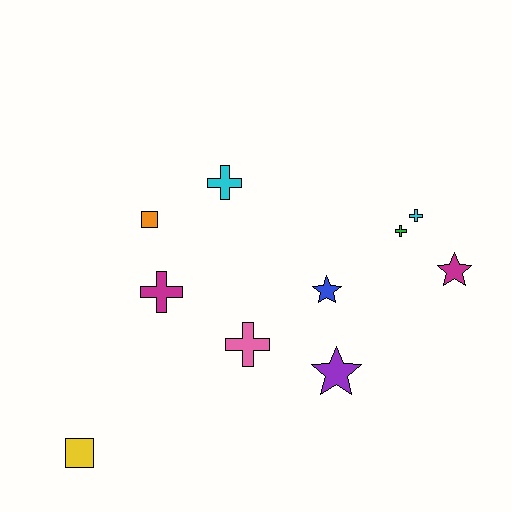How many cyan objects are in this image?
There are 2 cyan objects.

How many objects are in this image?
There are 10 objects.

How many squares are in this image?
There are 2 squares.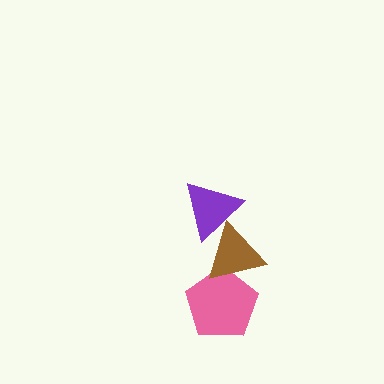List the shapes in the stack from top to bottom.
From top to bottom: the purple triangle, the brown triangle, the pink pentagon.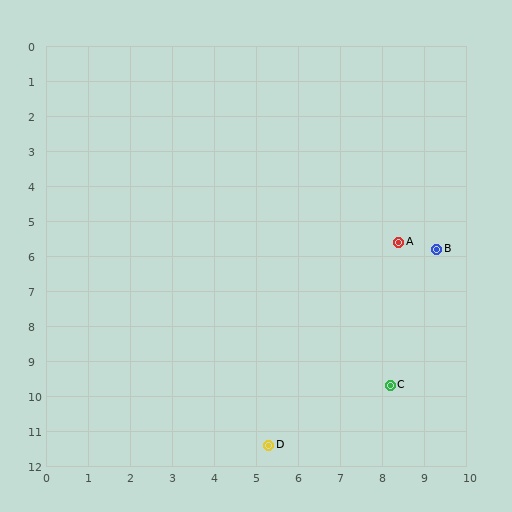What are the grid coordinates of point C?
Point C is at approximately (8.2, 9.7).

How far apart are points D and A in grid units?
Points D and A are about 6.6 grid units apart.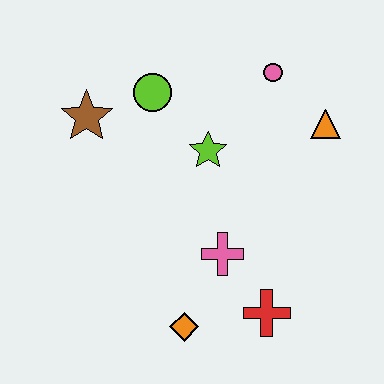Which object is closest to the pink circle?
The orange triangle is closest to the pink circle.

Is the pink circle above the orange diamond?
Yes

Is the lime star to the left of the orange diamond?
No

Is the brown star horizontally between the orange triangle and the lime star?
No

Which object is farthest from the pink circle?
The orange diamond is farthest from the pink circle.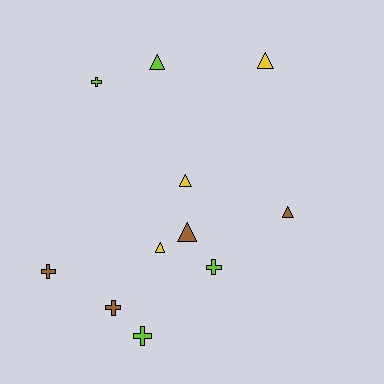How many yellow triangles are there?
There are 3 yellow triangles.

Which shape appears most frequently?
Triangle, with 6 objects.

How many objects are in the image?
There are 11 objects.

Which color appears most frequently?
Brown, with 4 objects.